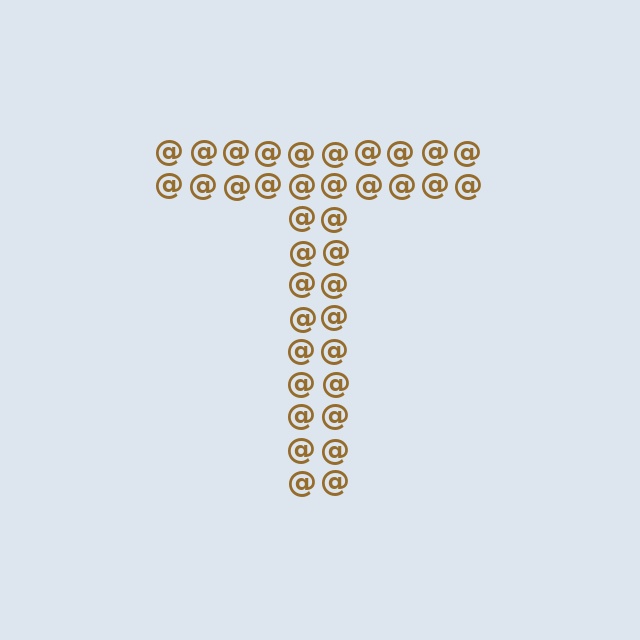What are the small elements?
The small elements are at signs.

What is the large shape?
The large shape is the letter T.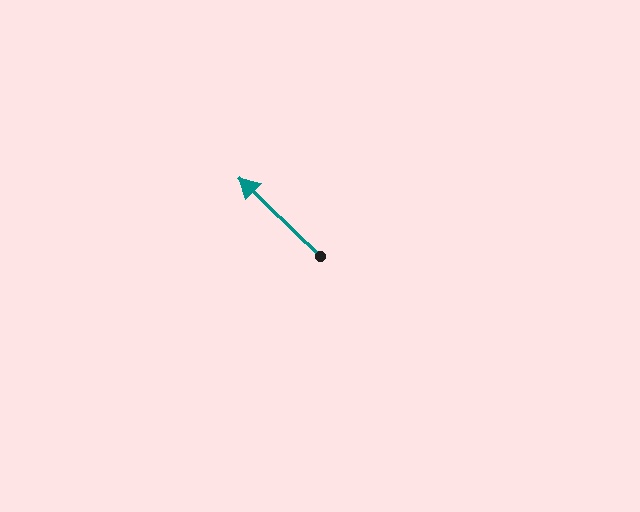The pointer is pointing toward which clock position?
Roughly 10 o'clock.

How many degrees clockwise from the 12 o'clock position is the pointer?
Approximately 314 degrees.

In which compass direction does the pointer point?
Northwest.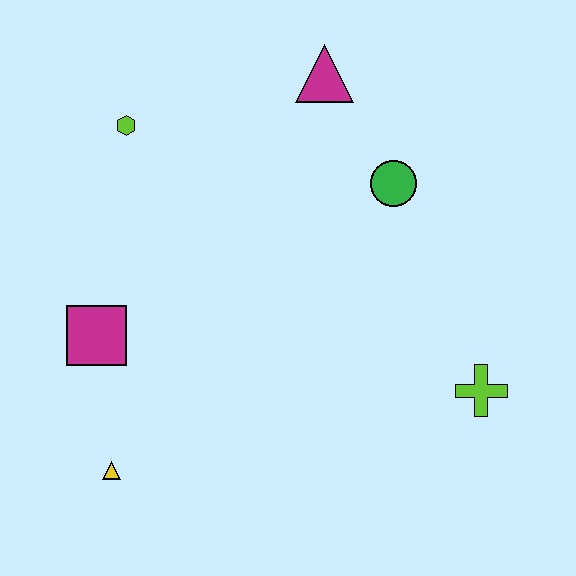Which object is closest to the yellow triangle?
The magenta square is closest to the yellow triangle.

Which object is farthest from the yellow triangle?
The magenta triangle is farthest from the yellow triangle.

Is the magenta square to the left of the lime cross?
Yes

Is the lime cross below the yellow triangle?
No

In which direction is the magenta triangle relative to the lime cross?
The magenta triangle is above the lime cross.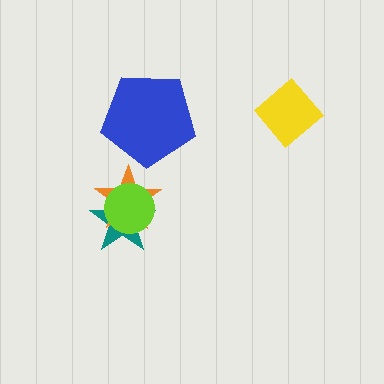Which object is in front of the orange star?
The lime circle is in front of the orange star.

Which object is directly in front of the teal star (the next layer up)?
The orange star is directly in front of the teal star.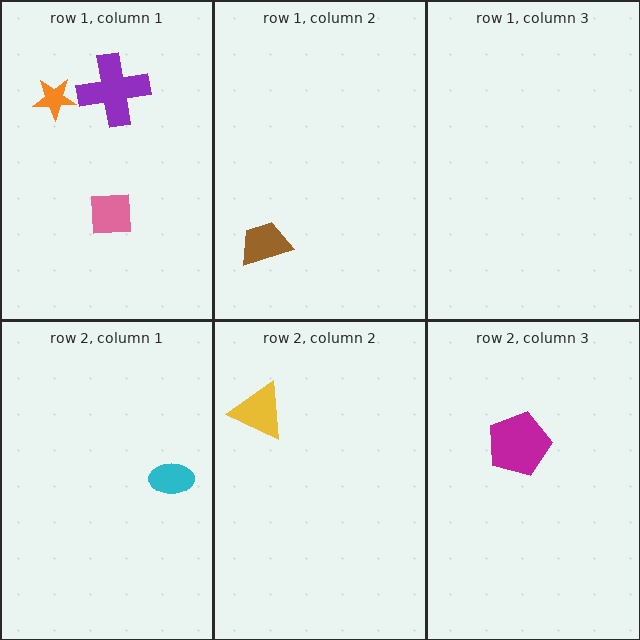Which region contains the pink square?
The row 1, column 1 region.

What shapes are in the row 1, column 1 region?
The purple cross, the pink square, the orange star.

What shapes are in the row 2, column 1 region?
The cyan ellipse.